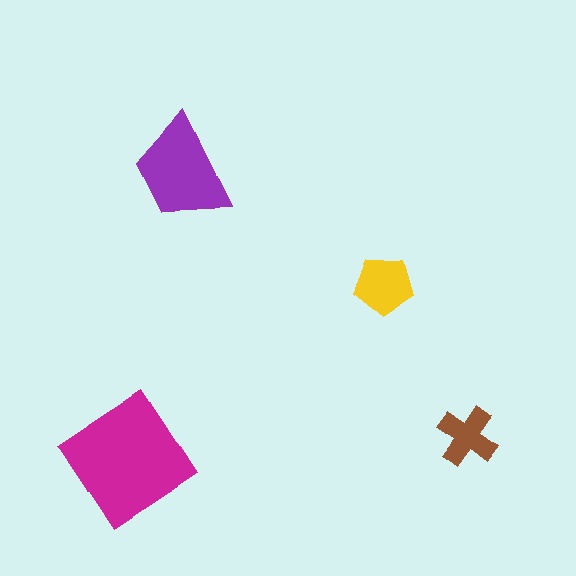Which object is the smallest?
The brown cross.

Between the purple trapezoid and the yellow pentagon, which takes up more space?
The purple trapezoid.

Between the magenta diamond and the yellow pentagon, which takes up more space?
The magenta diamond.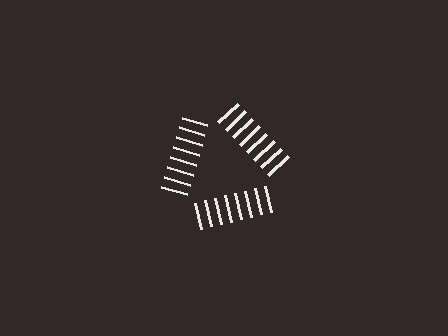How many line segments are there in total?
24 — 8 along each of the 3 edges.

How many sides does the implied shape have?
3 sides — the line-ends trace a triangle.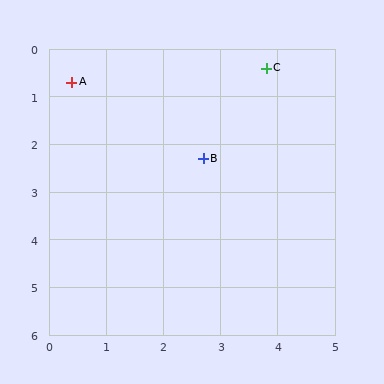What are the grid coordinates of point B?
Point B is at approximately (2.7, 2.3).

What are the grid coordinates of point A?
Point A is at approximately (0.4, 0.7).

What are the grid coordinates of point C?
Point C is at approximately (3.8, 0.4).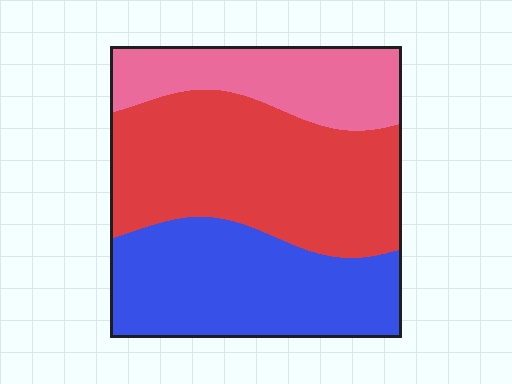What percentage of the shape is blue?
Blue takes up about one third (1/3) of the shape.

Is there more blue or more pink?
Blue.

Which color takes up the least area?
Pink, at roughly 20%.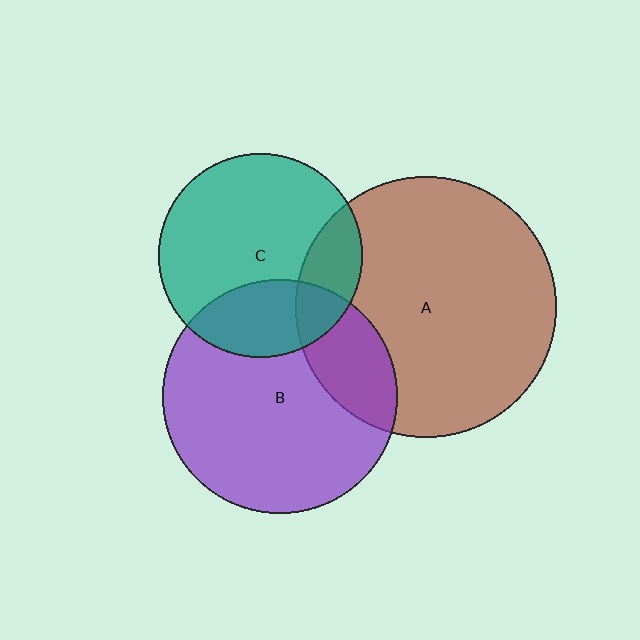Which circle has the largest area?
Circle A (brown).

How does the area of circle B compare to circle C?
Approximately 1.3 times.